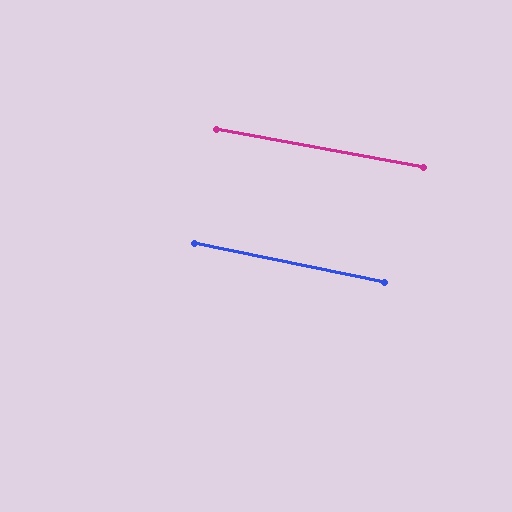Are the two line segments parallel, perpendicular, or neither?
Parallel — their directions differ by only 1.2°.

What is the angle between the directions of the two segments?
Approximately 1 degree.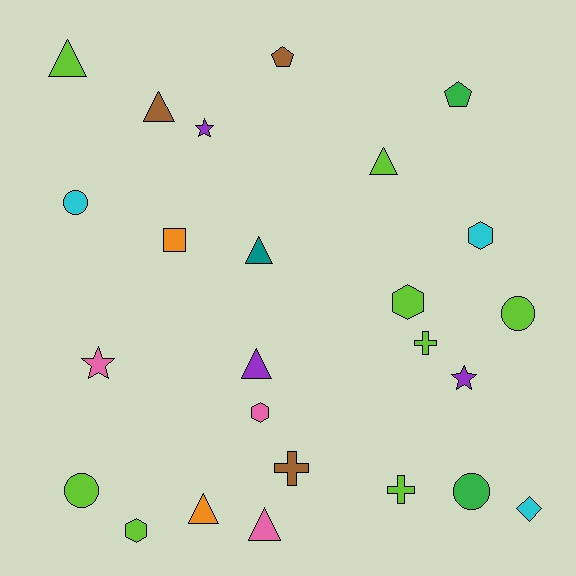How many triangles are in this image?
There are 7 triangles.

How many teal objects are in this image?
There is 1 teal object.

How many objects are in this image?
There are 25 objects.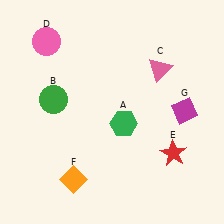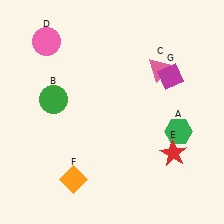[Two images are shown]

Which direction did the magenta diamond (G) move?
The magenta diamond (G) moved up.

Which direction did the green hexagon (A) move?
The green hexagon (A) moved right.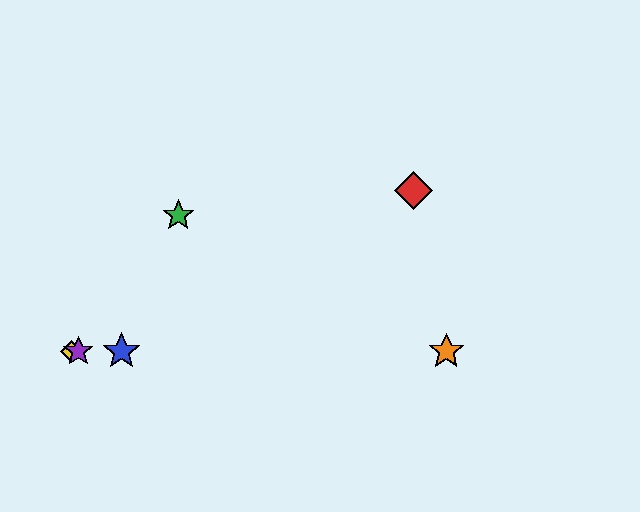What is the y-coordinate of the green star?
The green star is at y≈215.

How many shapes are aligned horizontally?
4 shapes (the blue star, the yellow diamond, the purple star, the orange star) are aligned horizontally.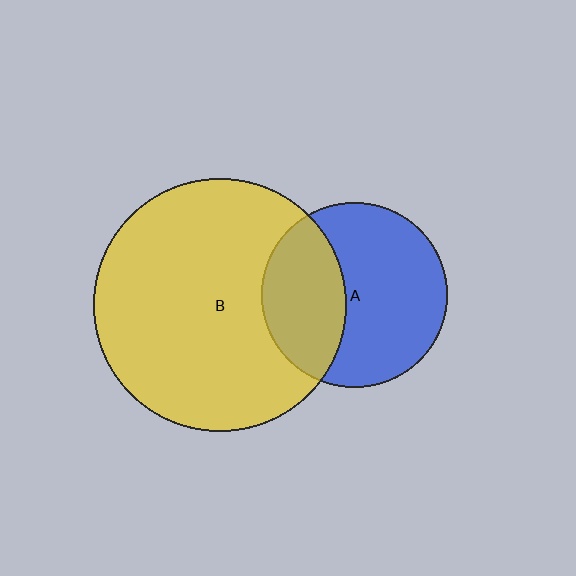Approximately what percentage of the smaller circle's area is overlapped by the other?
Approximately 35%.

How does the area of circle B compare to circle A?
Approximately 1.9 times.